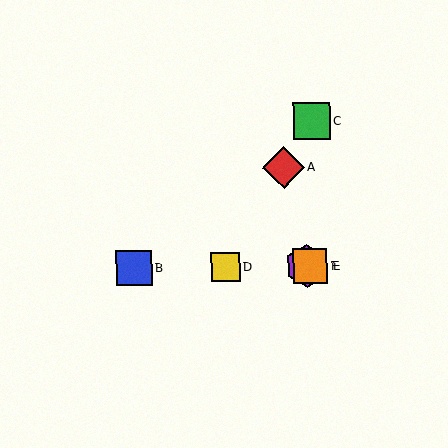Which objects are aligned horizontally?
Objects B, D, E, F are aligned horizontally.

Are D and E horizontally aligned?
Yes, both are at y≈267.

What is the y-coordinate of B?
Object B is at y≈268.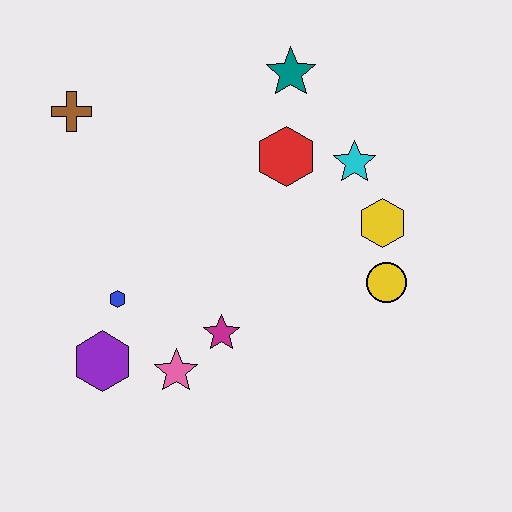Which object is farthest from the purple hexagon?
The teal star is farthest from the purple hexagon.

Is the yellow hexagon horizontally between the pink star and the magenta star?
No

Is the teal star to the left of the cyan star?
Yes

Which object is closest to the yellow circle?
The yellow hexagon is closest to the yellow circle.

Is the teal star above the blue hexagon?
Yes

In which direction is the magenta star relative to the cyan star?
The magenta star is below the cyan star.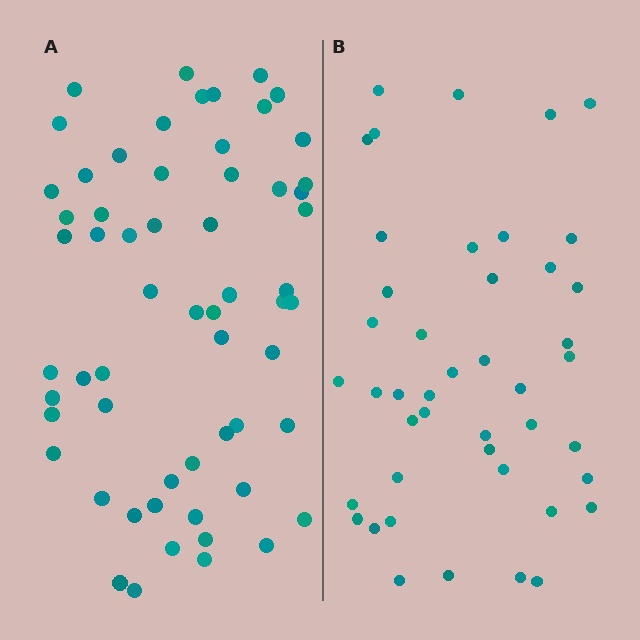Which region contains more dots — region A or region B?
Region A (the left region) has more dots.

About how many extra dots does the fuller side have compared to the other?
Region A has approximately 15 more dots than region B.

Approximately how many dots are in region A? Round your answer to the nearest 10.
About 60 dots.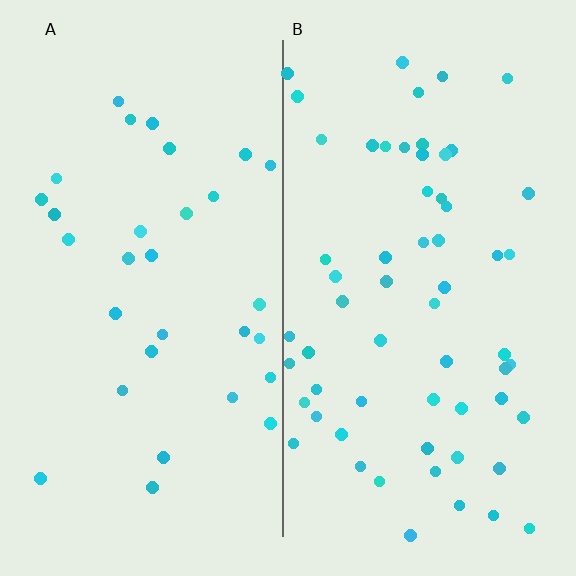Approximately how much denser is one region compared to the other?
Approximately 1.9× — region B over region A.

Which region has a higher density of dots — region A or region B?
B (the right).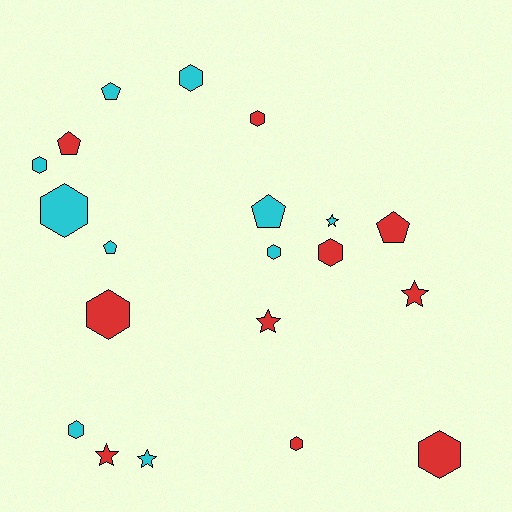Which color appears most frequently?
Red, with 10 objects.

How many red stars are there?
There are 3 red stars.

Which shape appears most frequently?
Hexagon, with 10 objects.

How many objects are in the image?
There are 20 objects.